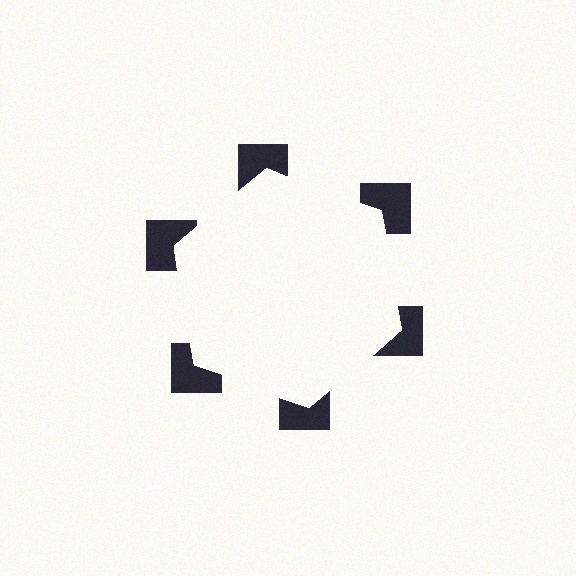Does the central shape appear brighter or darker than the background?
It typically appears slightly brighter than the background, even though no actual brightness change is drawn.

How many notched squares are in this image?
There are 6 — one at each vertex of the illusory hexagon.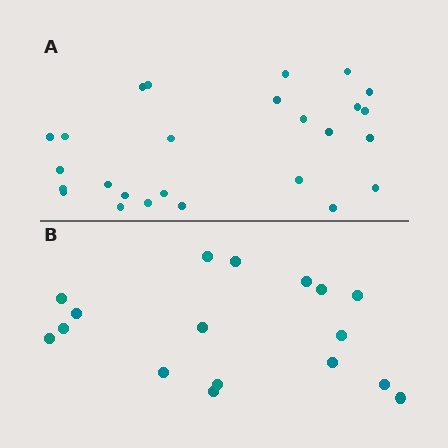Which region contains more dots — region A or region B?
Region A (the top region) has more dots.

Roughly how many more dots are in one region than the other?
Region A has roughly 8 or so more dots than region B.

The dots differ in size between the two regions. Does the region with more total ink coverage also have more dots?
No. Region B has more total ink coverage because its dots are larger, but region A actually contains more individual dots. Total area can be misleading — the number of items is what matters here.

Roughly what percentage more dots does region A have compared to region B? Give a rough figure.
About 55% more.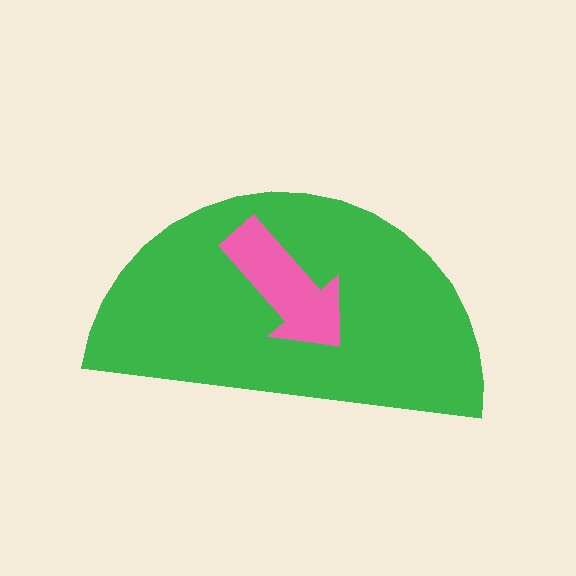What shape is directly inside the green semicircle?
The pink arrow.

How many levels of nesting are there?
2.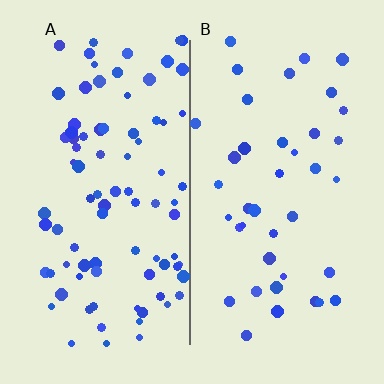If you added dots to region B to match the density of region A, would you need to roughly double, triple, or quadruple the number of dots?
Approximately double.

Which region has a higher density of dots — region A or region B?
A (the left).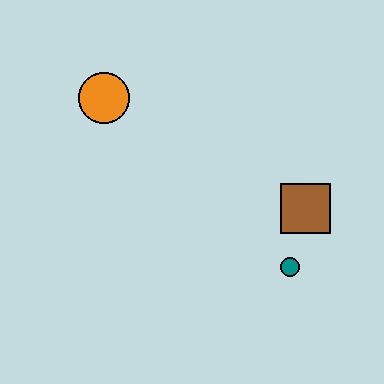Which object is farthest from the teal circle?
The orange circle is farthest from the teal circle.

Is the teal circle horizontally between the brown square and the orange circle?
Yes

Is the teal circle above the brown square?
No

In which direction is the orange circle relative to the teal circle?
The orange circle is to the left of the teal circle.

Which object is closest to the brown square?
The teal circle is closest to the brown square.